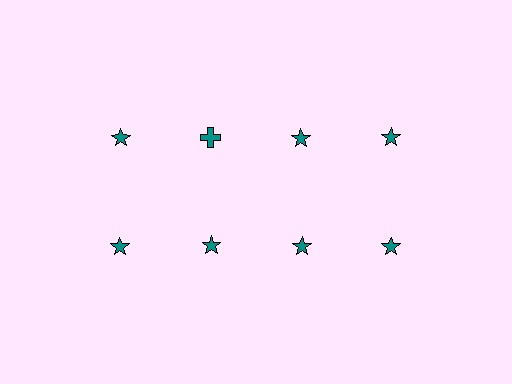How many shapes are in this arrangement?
There are 8 shapes arranged in a grid pattern.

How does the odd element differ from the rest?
It has a different shape: cross instead of star.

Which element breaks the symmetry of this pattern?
The teal cross in the top row, second from left column breaks the symmetry. All other shapes are teal stars.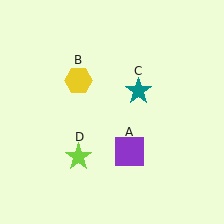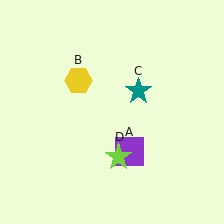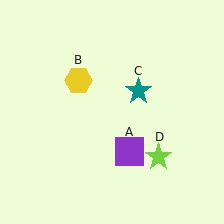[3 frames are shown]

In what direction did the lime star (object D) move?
The lime star (object D) moved right.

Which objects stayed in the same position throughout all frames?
Purple square (object A) and yellow hexagon (object B) and teal star (object C) remained stationary.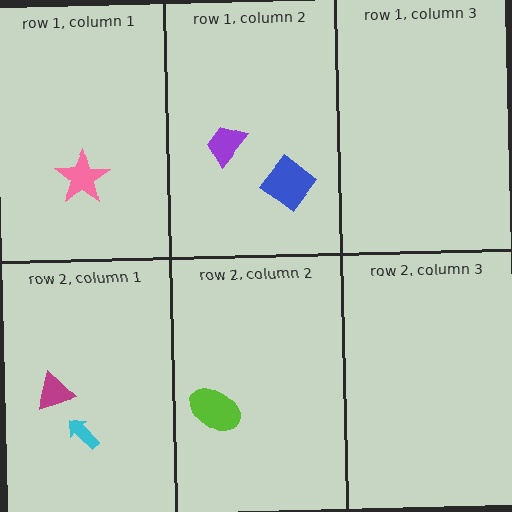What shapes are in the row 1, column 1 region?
The pink star.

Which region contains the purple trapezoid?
The row 1, column 2 region.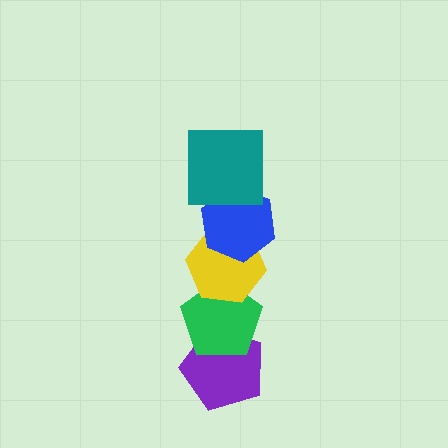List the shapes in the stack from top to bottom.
From top to bottom: the teal square, the blue hexagon, the yellow hexagon, the green pentagon, the purple pentagon.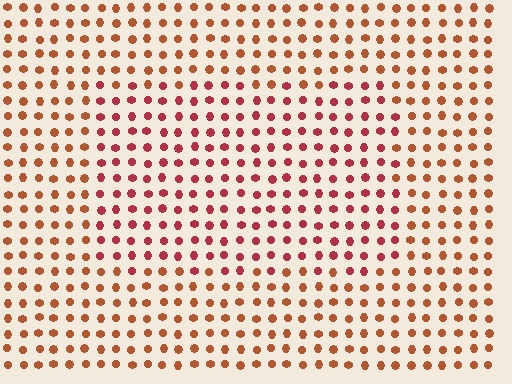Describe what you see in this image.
The image is filled with small brown elements in a uniform arrangement. A rectangle-shaped region is visible where the elements are tinted to a slightly different hue, forming a subtle color boundary.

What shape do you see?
I see a rectangle.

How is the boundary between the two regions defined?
The boundary is defined purely by a slight shift in hue (about 28 degrees). Spacing, size, and orientation are identical on both sides.